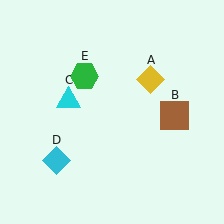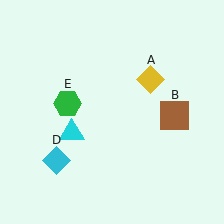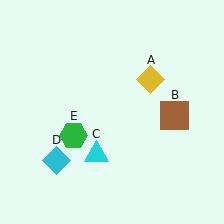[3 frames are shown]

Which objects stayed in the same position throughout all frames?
Yellow diamond (object A) and brown square (object B) and cyan diamond (object D) remained stationary.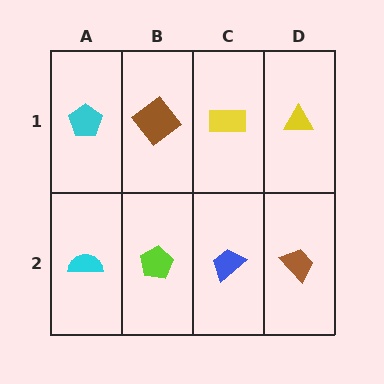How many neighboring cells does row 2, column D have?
2.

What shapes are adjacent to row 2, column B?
A brown diamond (row 1, column B), a cyan semicircle (row 2, column A), a blue trapezoid (row 2, column C).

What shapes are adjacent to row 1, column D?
A brown trapezoid (row 2, column D), a yellow rectangle (row 1, column C).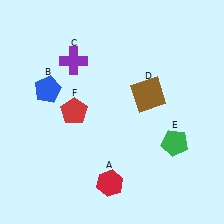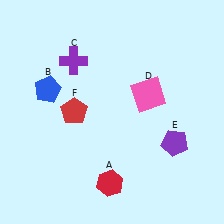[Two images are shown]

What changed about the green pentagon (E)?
In Image 1, E is green. In Image 2, it changed to purple.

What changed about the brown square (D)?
In Image 1, D is brown. In Image 2, it changed to pink.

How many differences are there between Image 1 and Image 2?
There are 2 differences between the two images.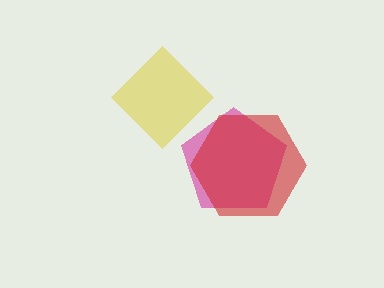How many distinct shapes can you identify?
There are 3 distinct shapes: a yellow diamond, a magenta pentagon, a red hexagon.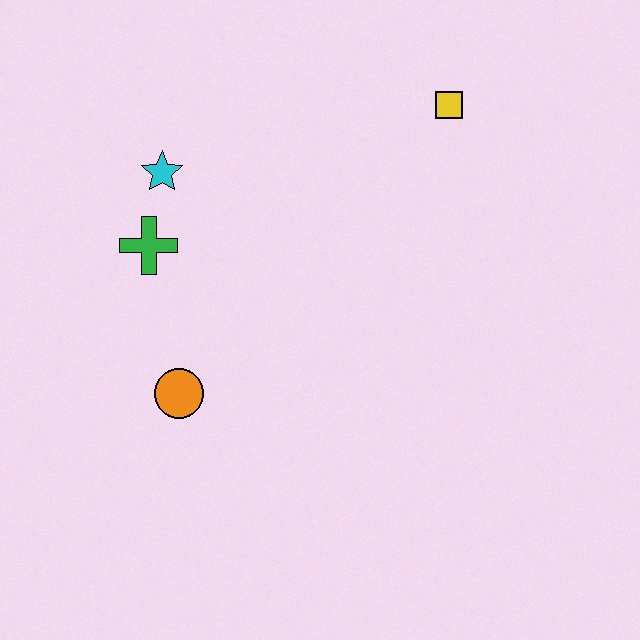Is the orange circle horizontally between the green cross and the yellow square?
Yes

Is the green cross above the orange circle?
Yes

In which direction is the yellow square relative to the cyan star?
The yellow square is to the right of the cyan star.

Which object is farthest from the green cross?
The yellow square is farthest from the green cross.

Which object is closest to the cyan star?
The green cross is closest to the cyan star.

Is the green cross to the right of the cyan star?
No